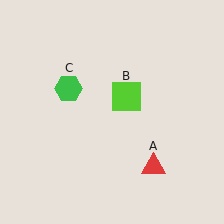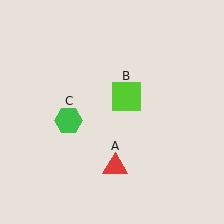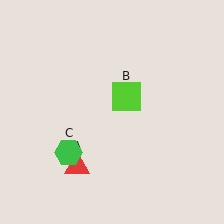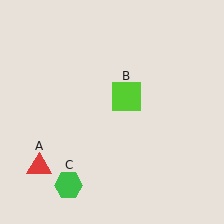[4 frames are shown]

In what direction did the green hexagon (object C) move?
The green hexagon (object C) moved down.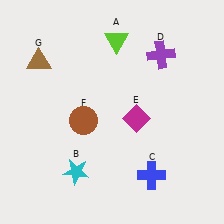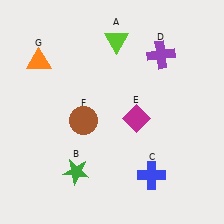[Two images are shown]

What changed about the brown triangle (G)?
In Image 1, G is brown. In Image 2, it changed to orange.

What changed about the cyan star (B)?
In Image 1, B is cyan. In Image 2, it changed to green.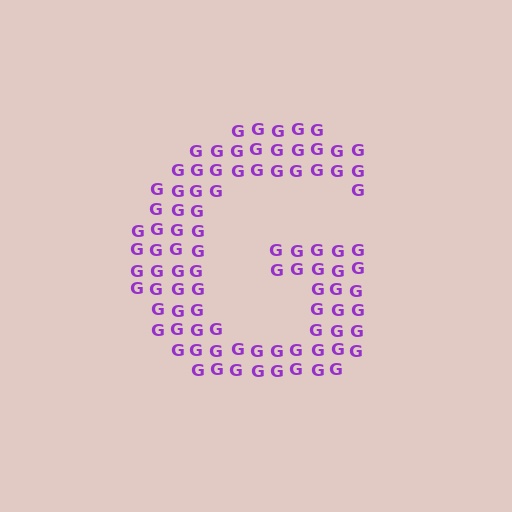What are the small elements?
The small elements are letter G's.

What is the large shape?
The large shape is the letter G.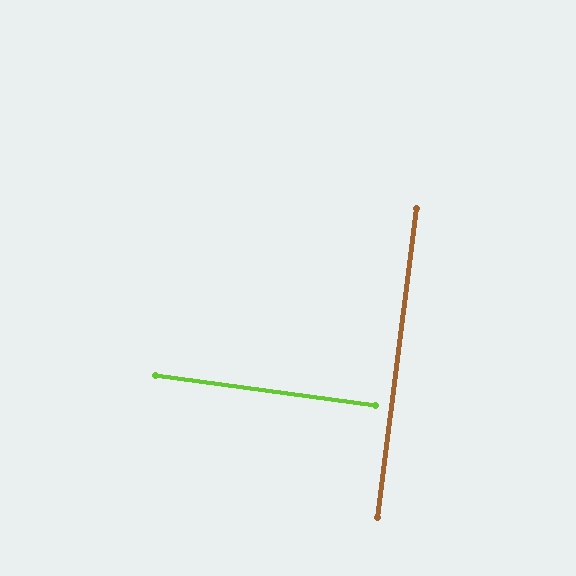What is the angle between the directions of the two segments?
Approximately 89 degrees.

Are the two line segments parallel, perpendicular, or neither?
Perpendicular — they meet at approximately 89°.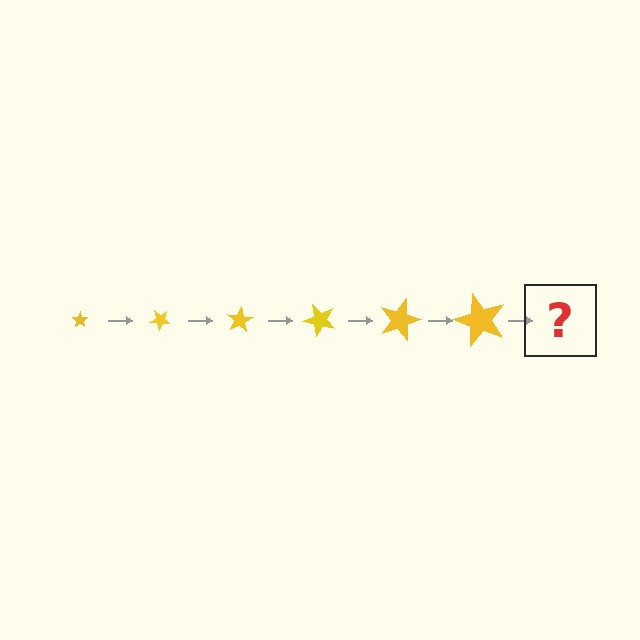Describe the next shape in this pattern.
It should be a star, larger than the previous one and rotated 240 degrees from the start.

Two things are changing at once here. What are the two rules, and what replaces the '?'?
The two rules are that the star grows larger each step and it rotates 40 degrees each step. The '?' should be a star, larger than the previous one and rotated 240 degrees from the start.